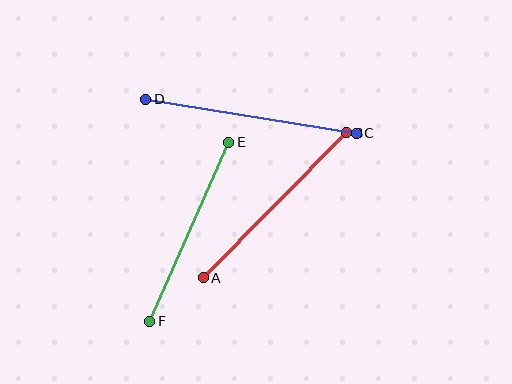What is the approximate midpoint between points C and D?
The midpoint is at approximately (251, 116) pixels.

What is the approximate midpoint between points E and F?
The midpoint is at approximately (189, 232) pixels.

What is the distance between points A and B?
The distance is approximately 204 pixels.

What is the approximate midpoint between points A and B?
The midpoint is at approximately (275, 205) pixels.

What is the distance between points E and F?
The distance is approximately 195 pixels.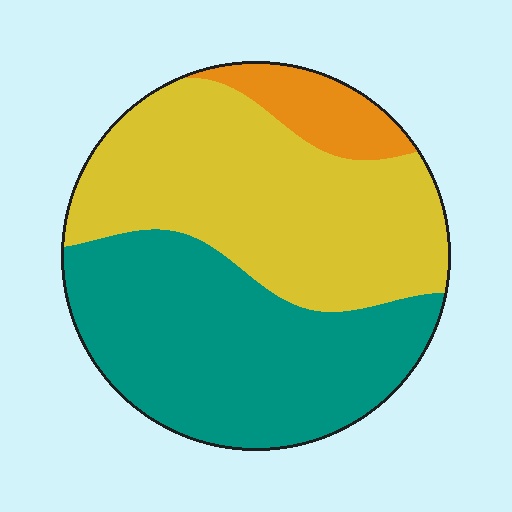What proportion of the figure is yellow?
Yellow takes up about one half (1/2) of the figure.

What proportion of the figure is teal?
Teal covers roughly 45% of the figure.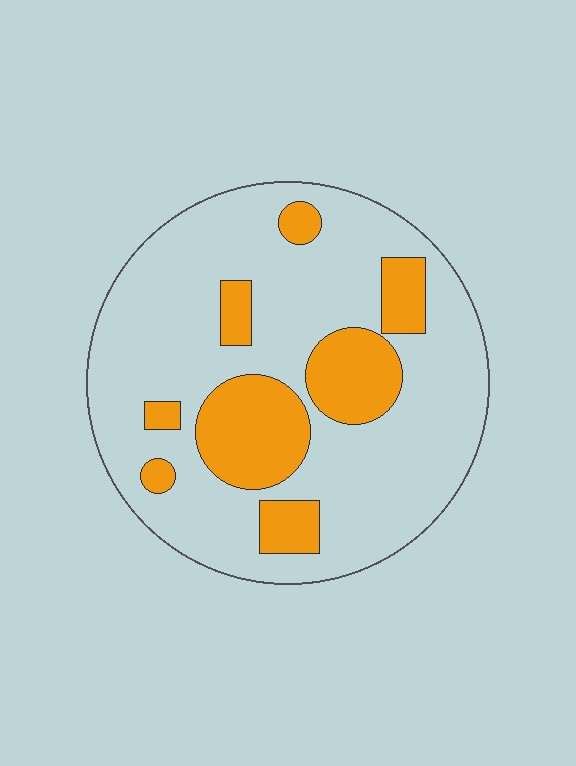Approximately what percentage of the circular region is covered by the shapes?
Approximately 25%.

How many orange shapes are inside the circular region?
8.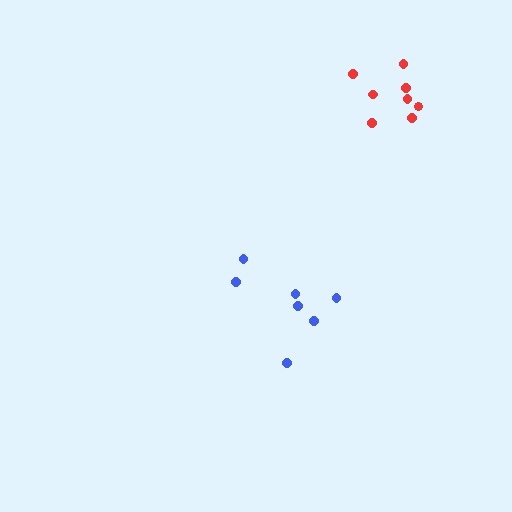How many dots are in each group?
Group 1: 7 dots, Group 2: 8 dots (15 total).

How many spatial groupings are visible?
There are 2 spatial groupings.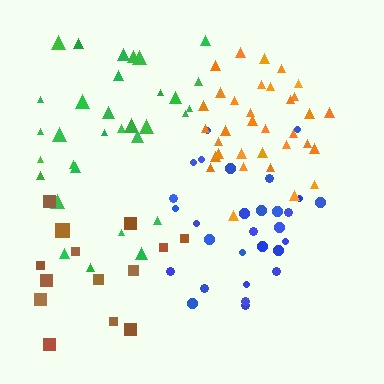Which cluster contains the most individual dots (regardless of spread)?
Orange (34).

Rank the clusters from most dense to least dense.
orange, blue, green, brown.